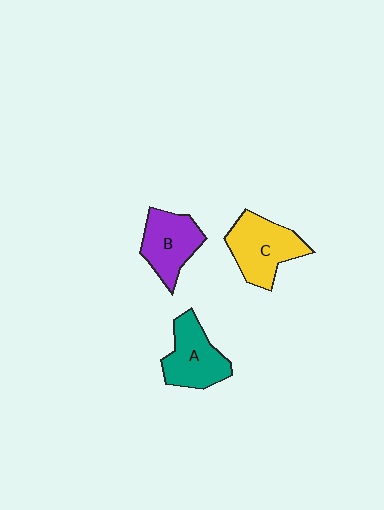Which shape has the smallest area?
Shape B (purple).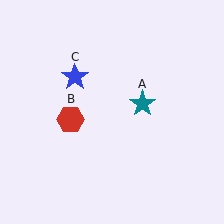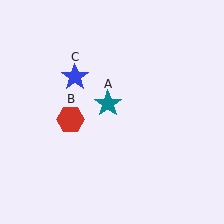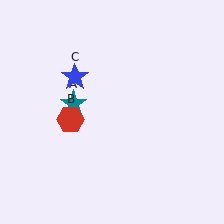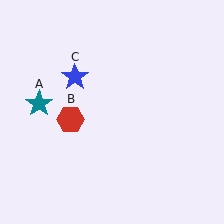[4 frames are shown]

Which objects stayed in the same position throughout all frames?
Red hexagon (object B) and blue star (object C) remained stationary.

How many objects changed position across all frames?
1 object changed position: teal star (object A).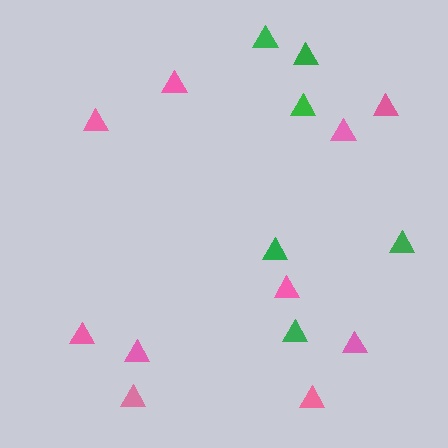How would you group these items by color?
There are 2 groups: one group of green triangles (6) and one group of pink triangles (10).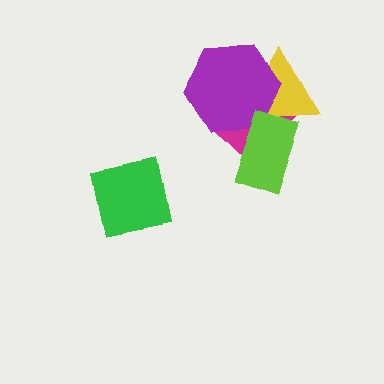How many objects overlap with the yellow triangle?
3 objects overlap with the yellow triangle.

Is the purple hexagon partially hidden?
Yes, it is partially covered by another shape.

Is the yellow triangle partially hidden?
Yes, it is partially covered by another shape.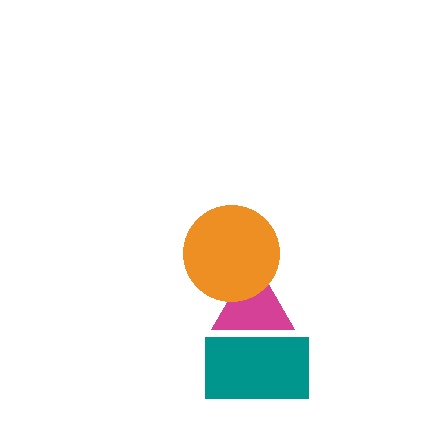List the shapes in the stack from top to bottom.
From top to bottom: the orange circle, the magenta triangle, the teal rectangle.